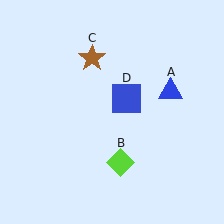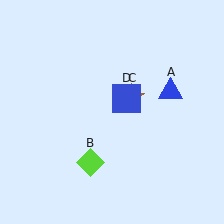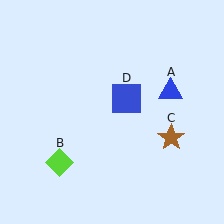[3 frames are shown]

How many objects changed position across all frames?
2 objects changed position: lime diamond (object B), brown star (object C).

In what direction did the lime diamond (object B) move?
The lime diamond (object B) moved left.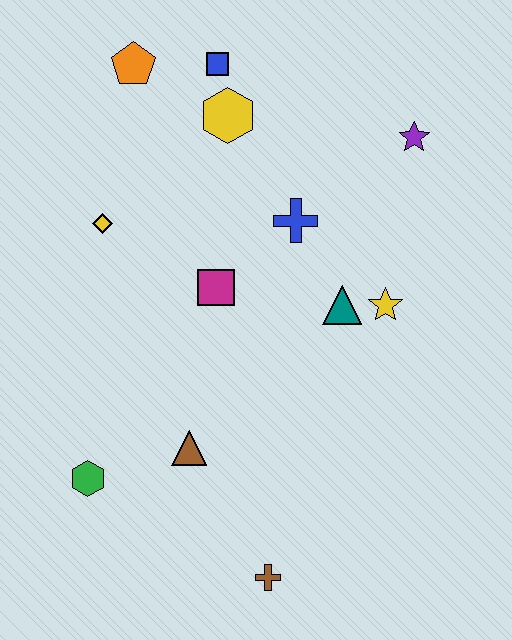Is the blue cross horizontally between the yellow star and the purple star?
No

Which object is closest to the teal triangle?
The yellow star is closest to the teal triangle.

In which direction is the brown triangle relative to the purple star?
The brown triangle is below the purple star.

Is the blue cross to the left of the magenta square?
No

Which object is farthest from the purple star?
The green hexagon is farthest from the purple star.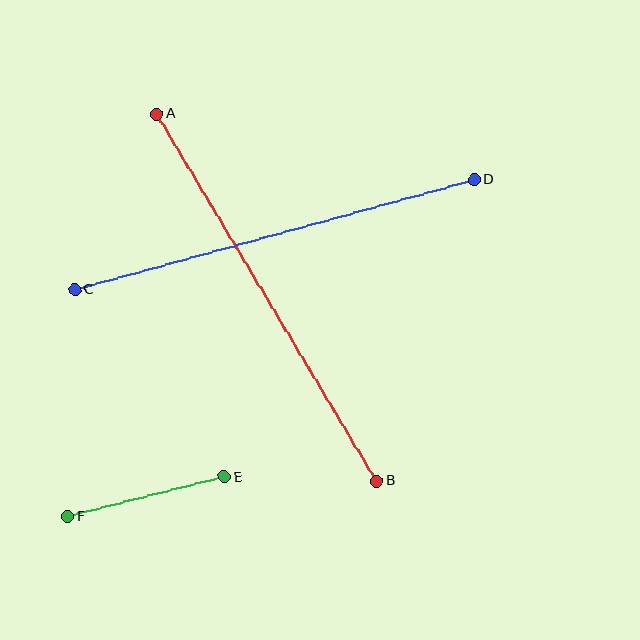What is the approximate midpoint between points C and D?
The midpoint is at approximately (275, 235) pixels.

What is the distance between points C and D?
The distance is approximately 415 pixels.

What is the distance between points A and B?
The distance is approximately 428 pixels.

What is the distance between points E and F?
The distance is approximately 162 pixels.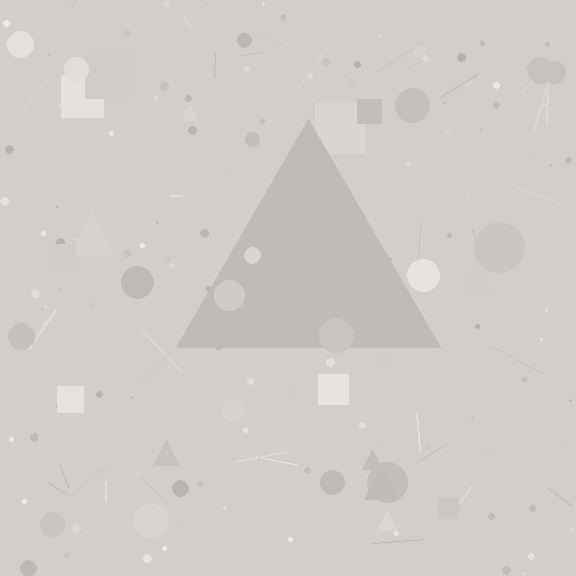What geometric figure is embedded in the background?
A triangle is embedded in the background.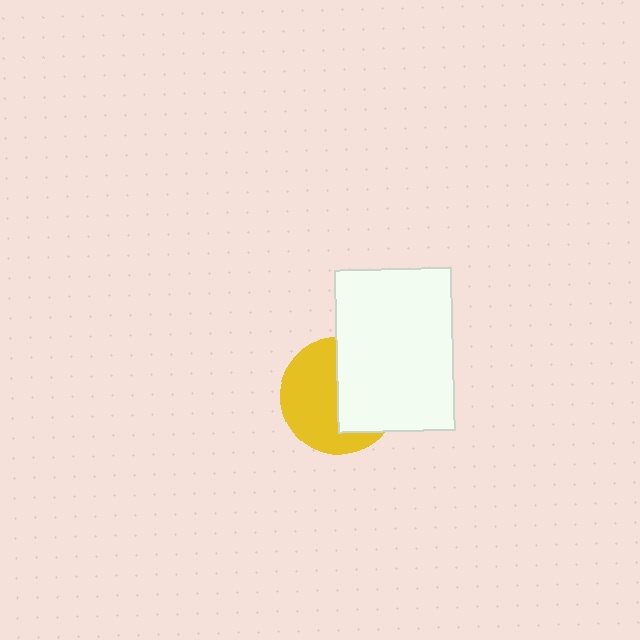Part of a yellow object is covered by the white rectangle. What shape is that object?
It is a circle.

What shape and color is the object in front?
The object in front is a white rectangle.